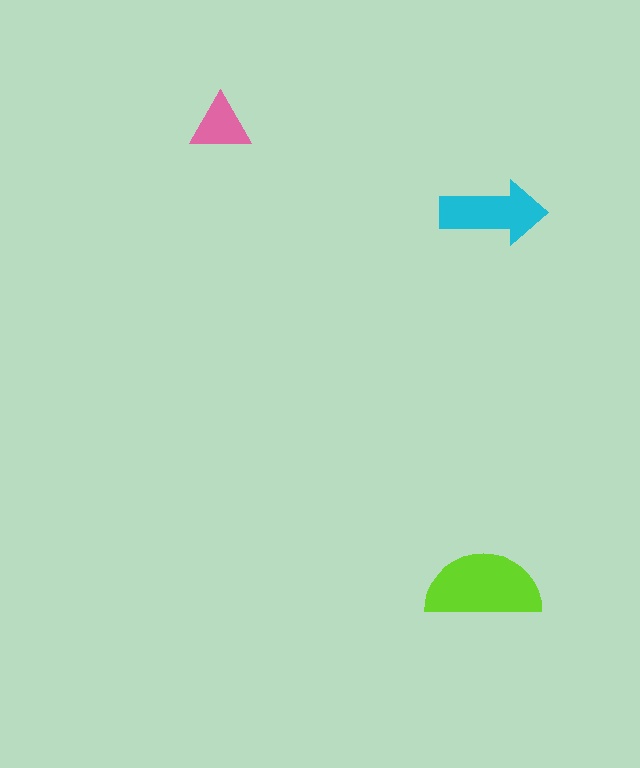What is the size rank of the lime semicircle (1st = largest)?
1st.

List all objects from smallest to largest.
The pink triangle, the cyan arrow, the lime semicircle.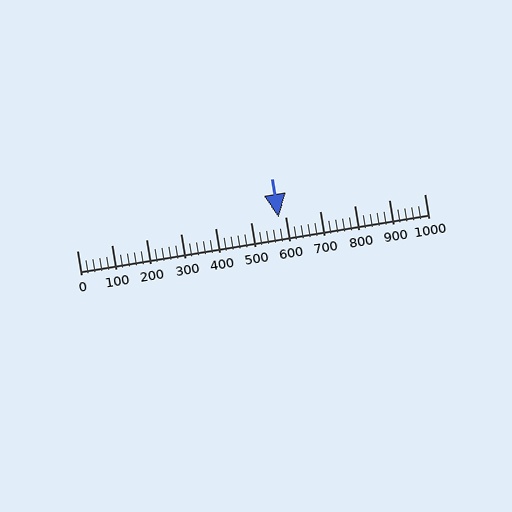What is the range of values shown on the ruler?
The ruler shows values from 0 to 1000.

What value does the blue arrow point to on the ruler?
The blue arrow points to approximately 580.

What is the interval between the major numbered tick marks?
The major tick marks are spaced 100 units apart.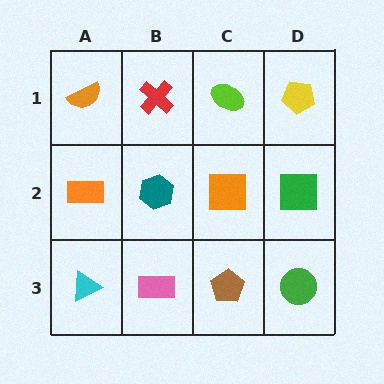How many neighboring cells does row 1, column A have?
2.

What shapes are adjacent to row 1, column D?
A green square (row 2, column D), a lime ellipse (row 1, column C).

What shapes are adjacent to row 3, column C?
An orange square (row 2, column C), a pink rectangle (row 3, column B), a green circle (row 3, column D).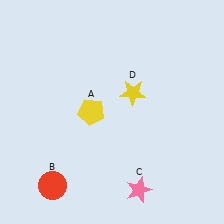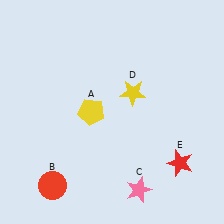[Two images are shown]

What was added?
A red star (E) was added in Image 2.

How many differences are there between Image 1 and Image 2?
There is 1 difference between the two images.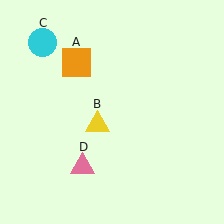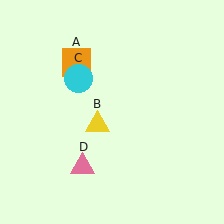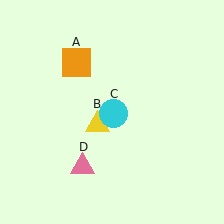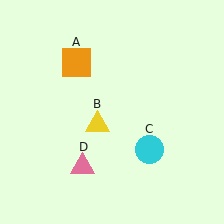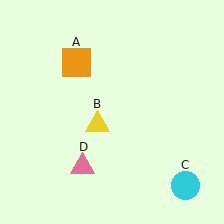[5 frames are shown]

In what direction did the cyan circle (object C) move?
The cyan circle (object C) moved down and to the right.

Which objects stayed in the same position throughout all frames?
Orange square (object A) and yellow triangle (object B) and pink triangle (object D) remained stationary.